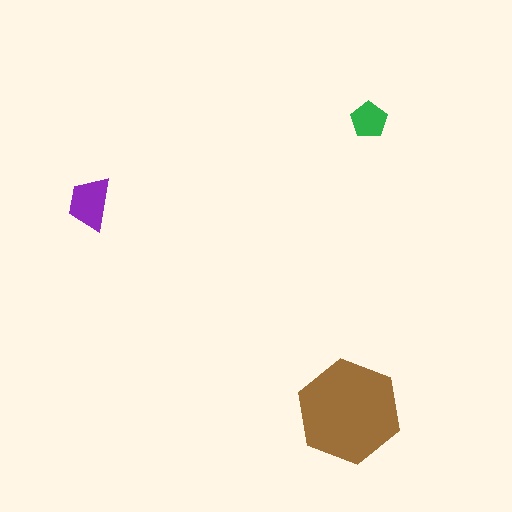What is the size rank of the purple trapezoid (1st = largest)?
2nd.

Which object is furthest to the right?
The green pentagon is rightmost.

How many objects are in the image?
There are 3 objects in the image.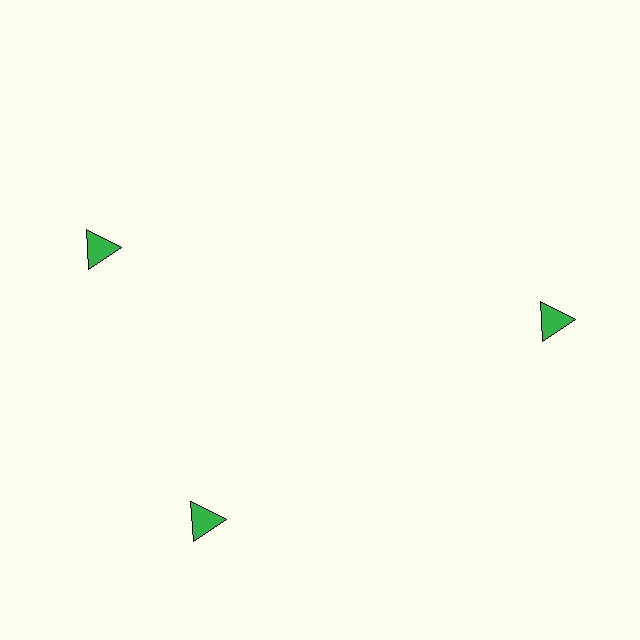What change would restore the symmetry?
The symmetry would be restored by rotating it back into even spacing with its neighbors so that all 3 triangles sit at equal angles and equal distance from the center.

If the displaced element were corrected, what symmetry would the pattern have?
It would have 3-fold rotational symmetry — the pattern would map onto itself every 120 degrees.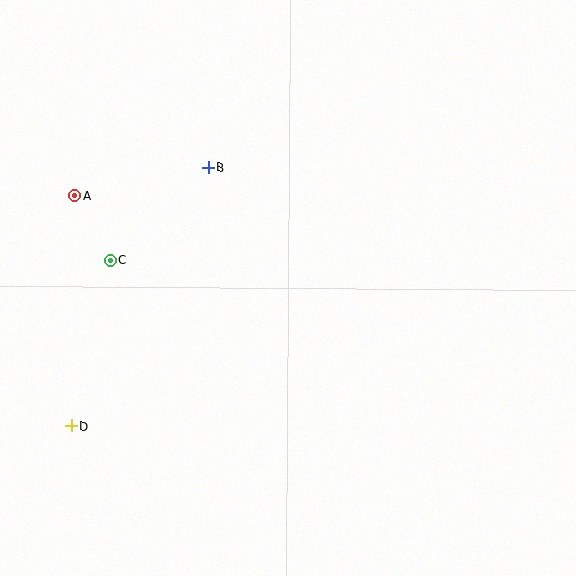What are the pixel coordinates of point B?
Point B is at (208, 168).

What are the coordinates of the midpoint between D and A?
The midpoint between D and A is at (73, 311).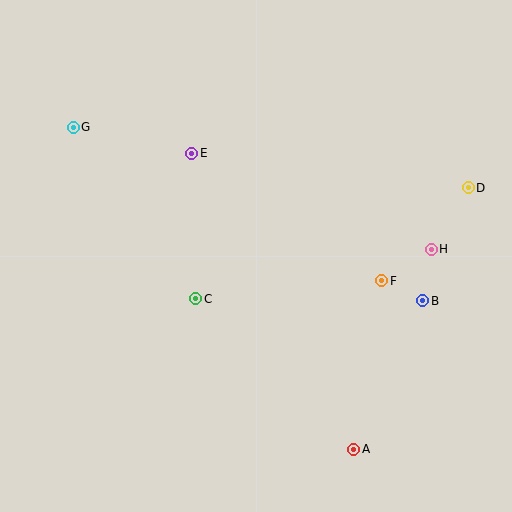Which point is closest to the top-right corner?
Point D is closest to the top-right corner.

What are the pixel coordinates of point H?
Point H is at (431, 249).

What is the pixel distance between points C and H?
The distance between C and H is 241 pixels.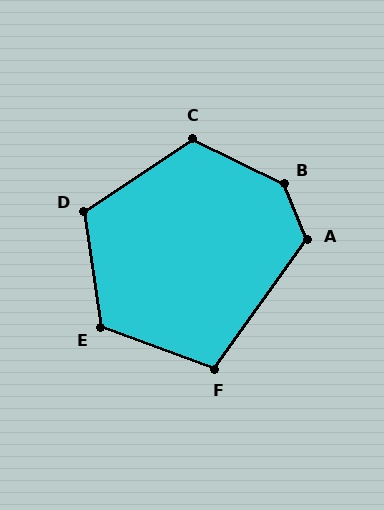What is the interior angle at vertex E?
Approximately 119 degrees (obtuse).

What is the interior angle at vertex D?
Approximately 116 degrees (obtuse).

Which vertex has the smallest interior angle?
F, at approximately 106 degrees.